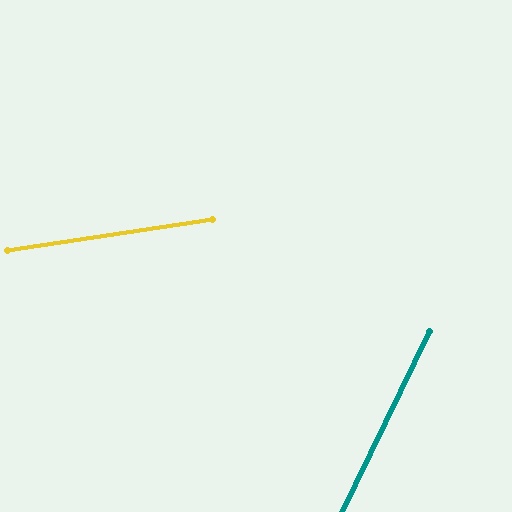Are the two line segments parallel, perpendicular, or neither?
Neither parallel nor perpendicular — they differ by about 55°.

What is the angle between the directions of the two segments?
Approximately 55 degrees.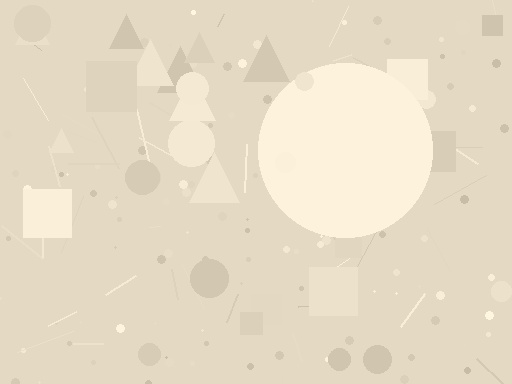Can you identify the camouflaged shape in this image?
The camouflaged shape is a circle.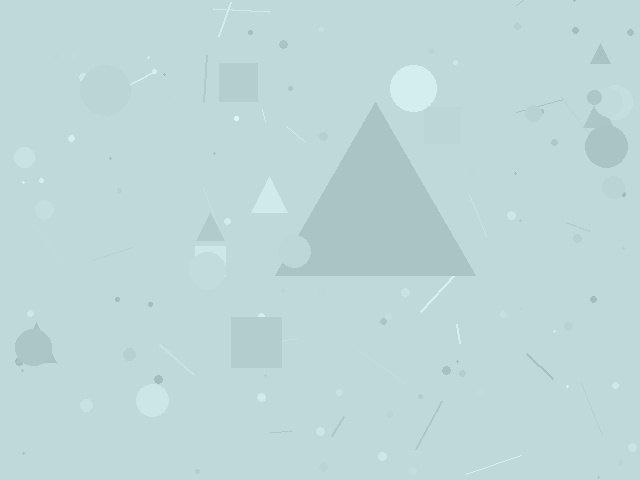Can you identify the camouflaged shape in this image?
The camouflaged shape is a triangle.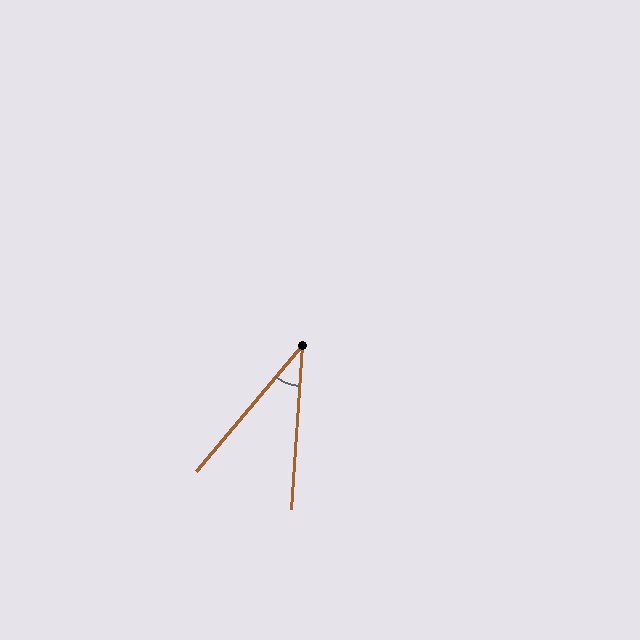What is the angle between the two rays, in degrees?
Approximately 36 degrees.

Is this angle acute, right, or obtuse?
It is acute.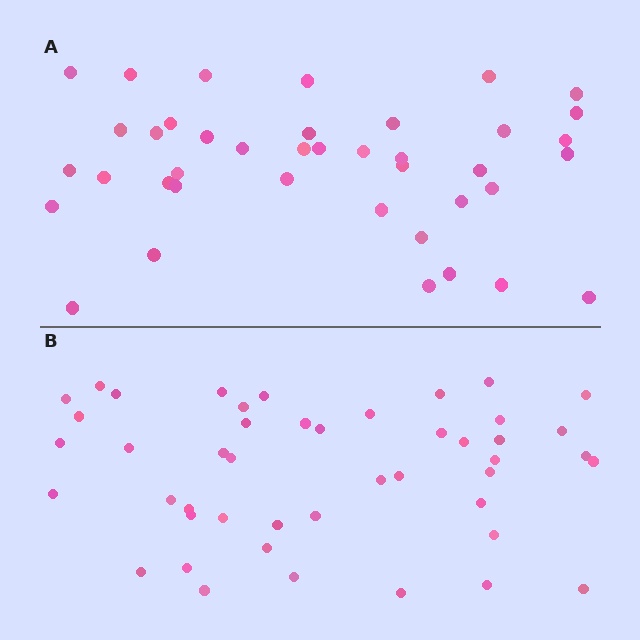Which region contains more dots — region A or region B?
Region B (the bottom region) has more dots.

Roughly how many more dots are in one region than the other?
Region B has about 6 more dots than region A.